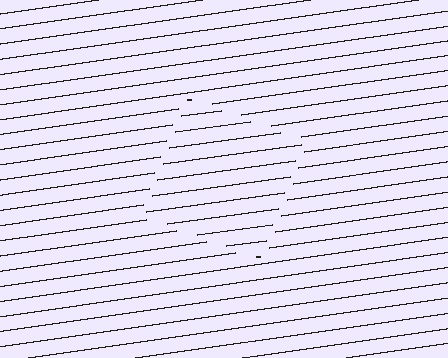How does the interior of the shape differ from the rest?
The interior of the shape contains the same grating, shifted by half a period — the contour is defined by the phase discontinuity where line-ends from the inner and outer gratings abut.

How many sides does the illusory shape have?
4 sides — the line-ends trace a square.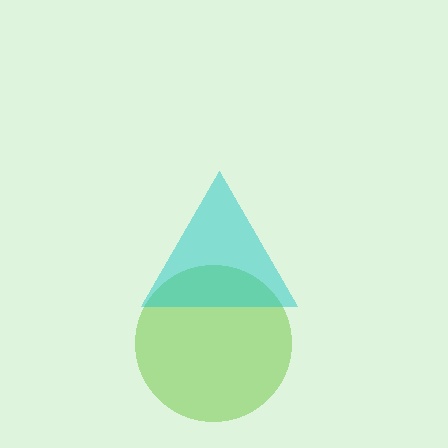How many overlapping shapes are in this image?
There are 2 overlapping shapes in the image.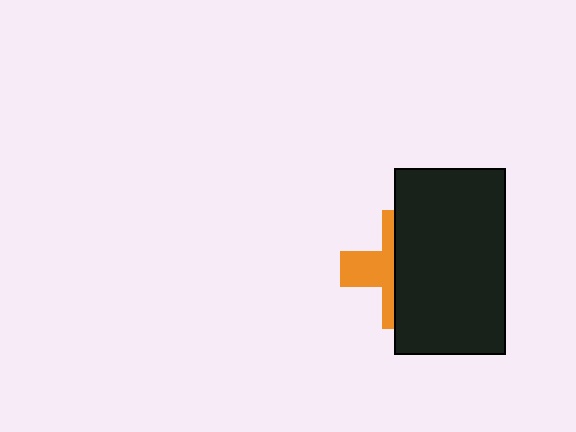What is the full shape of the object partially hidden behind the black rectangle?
The partially hidden object is an orange cross.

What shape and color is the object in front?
The object in front is a black rectangle.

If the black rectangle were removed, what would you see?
You would see the complete orange cross.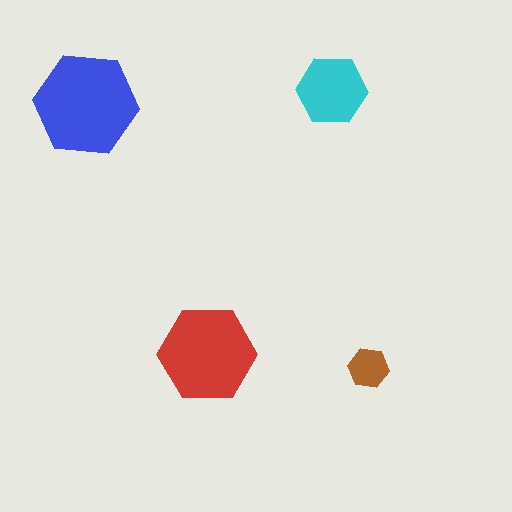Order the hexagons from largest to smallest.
the blue one, the red one, the cyan one, the brown one.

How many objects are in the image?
There are 4 objects in the image.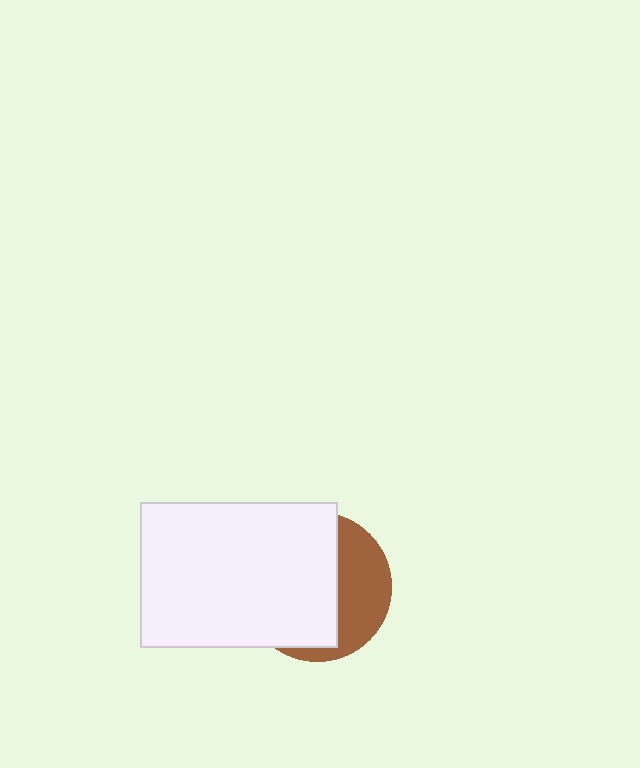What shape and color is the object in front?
The object in front is a white rectangle.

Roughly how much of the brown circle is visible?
A small part of it is visible (roughly 37%).